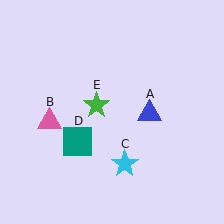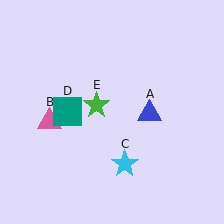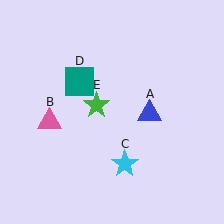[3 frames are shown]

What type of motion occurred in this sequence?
The teal square (object D) rotated clockwise around the center of the scene.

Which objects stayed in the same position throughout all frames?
Blue triangle (object A) and pink triangle (object B) and cyan star (object C) and green star (object E) remained stationary.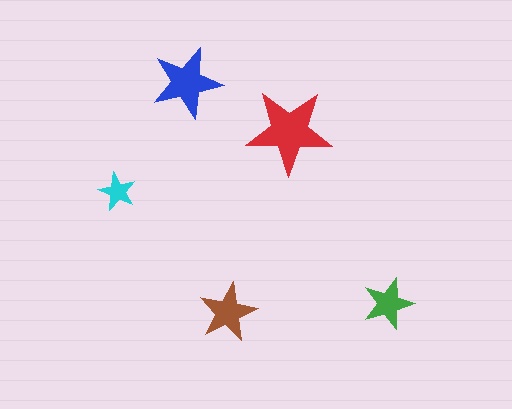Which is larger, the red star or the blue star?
The red one.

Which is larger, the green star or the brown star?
The brown one.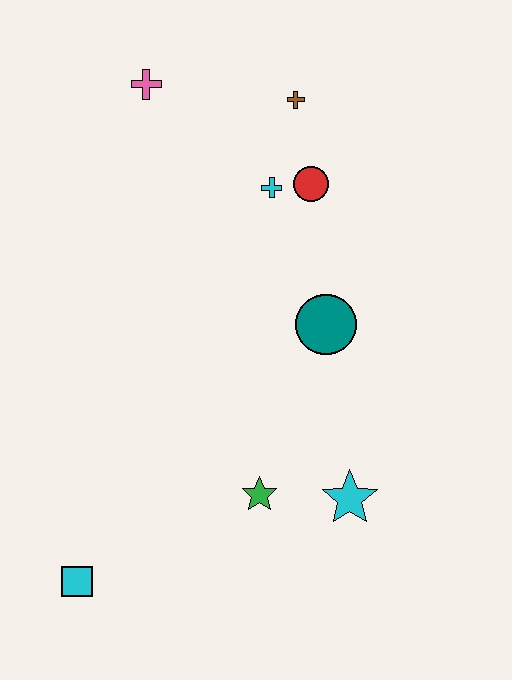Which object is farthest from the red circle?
The cyan square is farthest from the red circle.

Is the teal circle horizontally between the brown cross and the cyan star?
Yes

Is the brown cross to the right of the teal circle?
No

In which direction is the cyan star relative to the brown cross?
The cyan star is below the brown cross.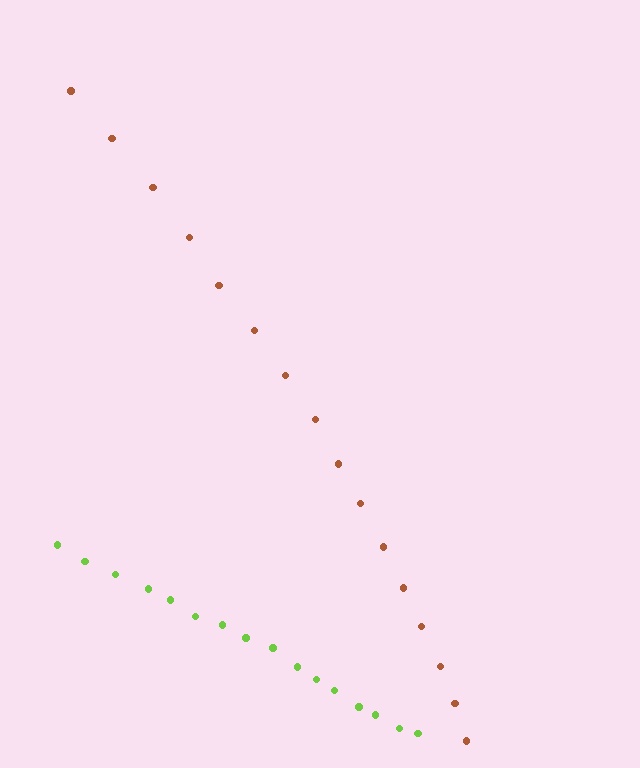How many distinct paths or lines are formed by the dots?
There are 2 distinct paths.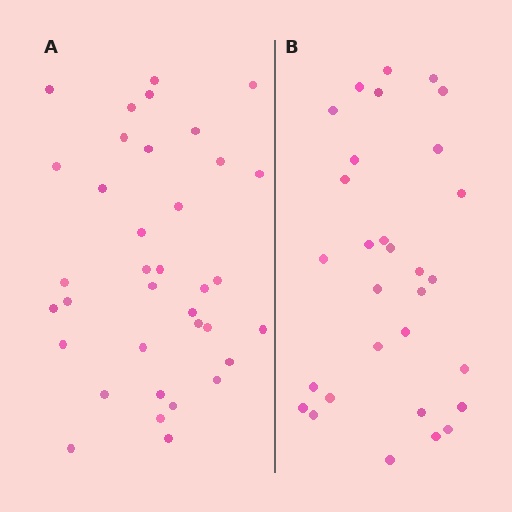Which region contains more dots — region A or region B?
Region A (the left region) has more dots.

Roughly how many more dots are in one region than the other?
Region A has about 6 more dots than region B.